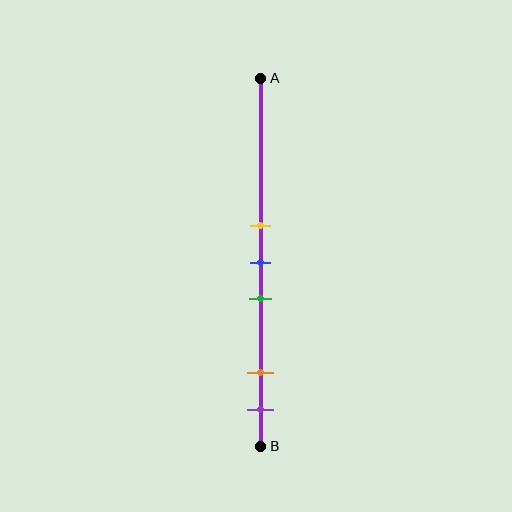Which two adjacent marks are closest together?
The yellow and blue marks are the closest adjacent pair.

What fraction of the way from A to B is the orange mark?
The orange mark is approximately 80% (0.8) of the way from A to B.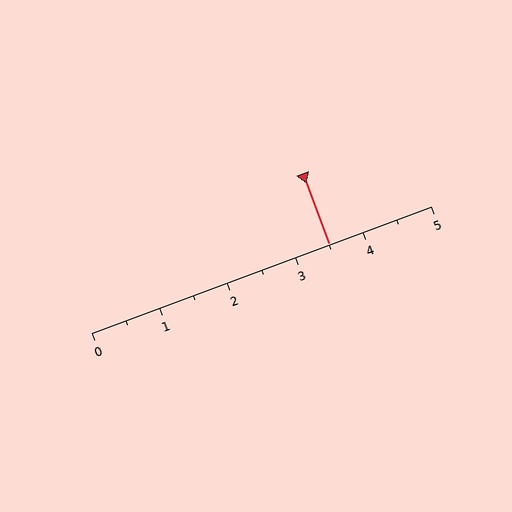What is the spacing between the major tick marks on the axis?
The major ticks are spaced 1 apart.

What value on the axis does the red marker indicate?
The marker indicates approximately 3.5.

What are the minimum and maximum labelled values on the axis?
The axis runs from 0 to 5.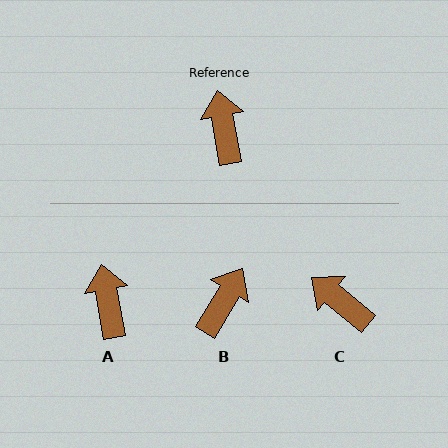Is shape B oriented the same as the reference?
No, it is off by about 41 degrees.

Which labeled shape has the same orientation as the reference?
A.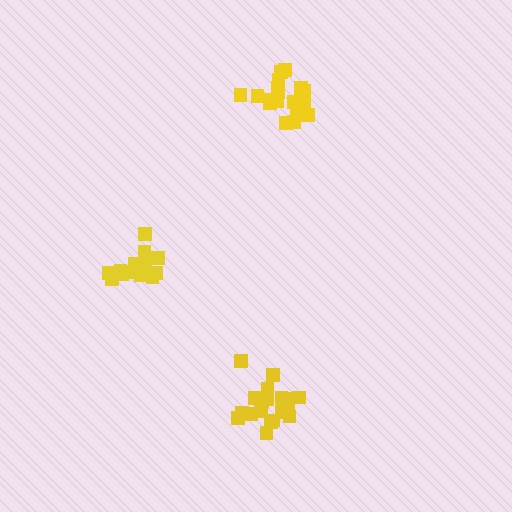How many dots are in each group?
Group 1: 19 dots, Group 2: 20 dots, Group 3: 14 dots (53 total).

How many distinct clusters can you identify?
There are 3 distinct clusters.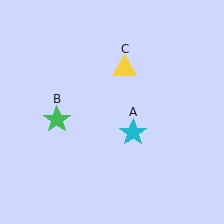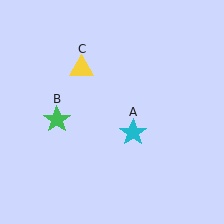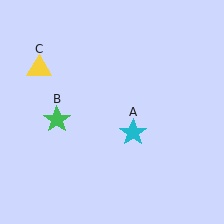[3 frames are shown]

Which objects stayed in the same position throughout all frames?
Cyan star (object A) and green star (object B) remained stationary.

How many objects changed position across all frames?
1 object changed position: yellow triangle (object C).